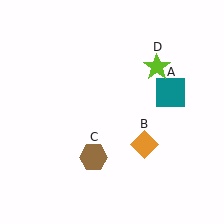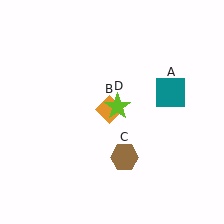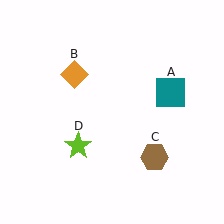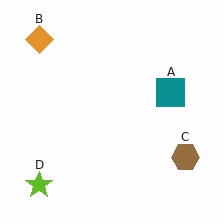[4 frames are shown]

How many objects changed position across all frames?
3 objects changed position: orange diamond (object B), brown hexagon (object C), lime star (object D).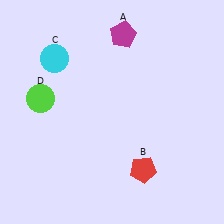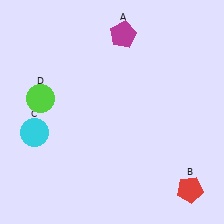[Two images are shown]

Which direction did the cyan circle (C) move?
The cyan circle (C) moved down.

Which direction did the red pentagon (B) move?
The red pentagon (B) moved right.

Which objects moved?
The objects that moved are: the red pentagon (B), the cyan circle (C).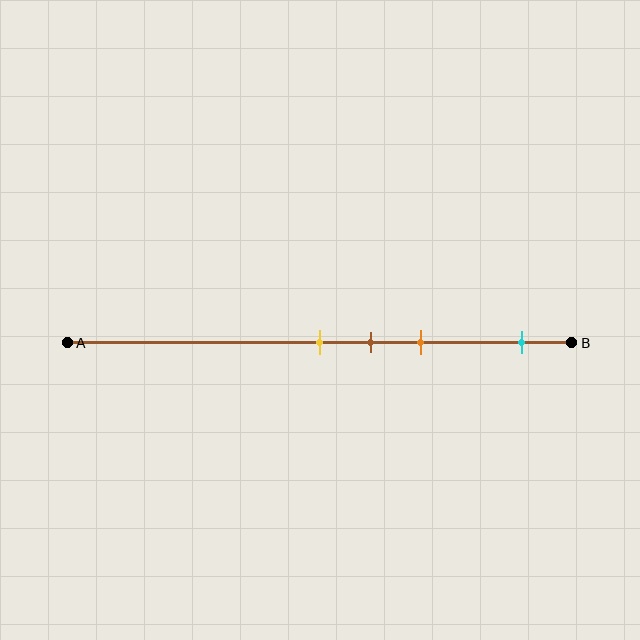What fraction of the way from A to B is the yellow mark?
The yellow mark is approximately 50% (0.5) of the way from A to B.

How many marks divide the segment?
There are 4 marks dividing the segment.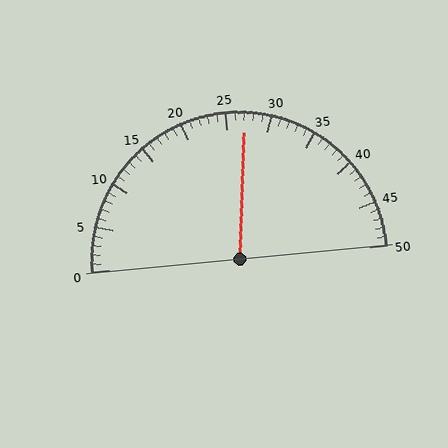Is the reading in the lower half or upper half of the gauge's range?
The reading is in the upper half of the range (0 to 50).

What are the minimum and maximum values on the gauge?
The gauge ranges from 0 to 50.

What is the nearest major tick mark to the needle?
The nearest major tick mark is 25.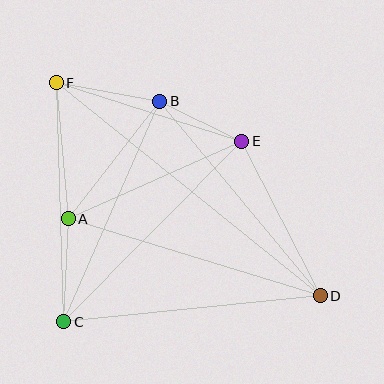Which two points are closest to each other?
Points B and E are closest to each other.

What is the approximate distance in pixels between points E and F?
The distance between E and F is approximately 194 pixels.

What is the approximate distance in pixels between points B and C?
The distance between B and C is approximately 241 pixels.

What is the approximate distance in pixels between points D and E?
The distance between D and E is approximately 174 pixels.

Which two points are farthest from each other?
Points D and F are farthest from each other.